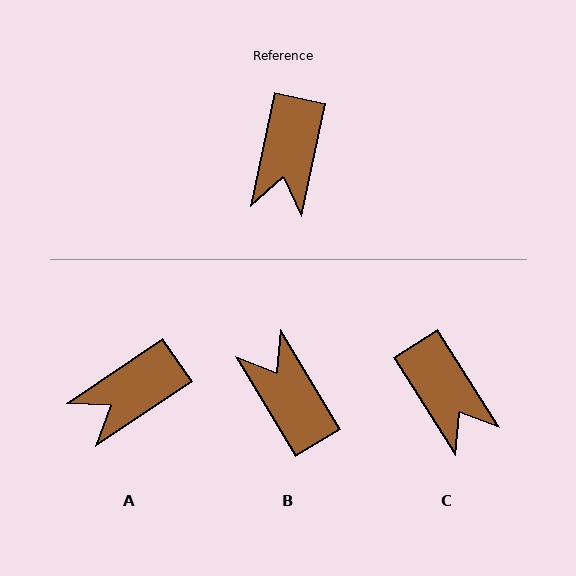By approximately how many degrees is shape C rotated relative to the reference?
Approximately 44 degrees counter-clockwise.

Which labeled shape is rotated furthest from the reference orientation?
B, about 137 degrees away.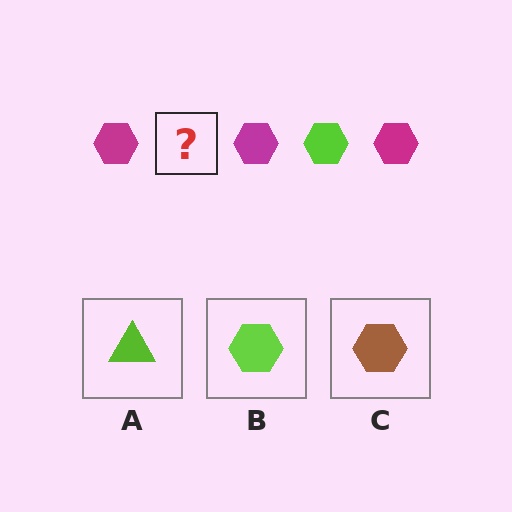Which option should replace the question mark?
Option B.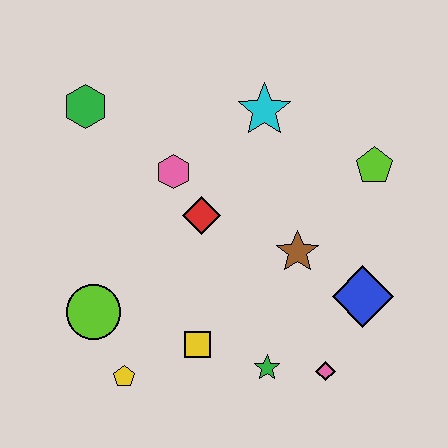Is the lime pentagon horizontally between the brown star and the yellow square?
No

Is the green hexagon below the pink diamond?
No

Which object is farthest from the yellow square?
The green hexagon is farthest from the yellow square.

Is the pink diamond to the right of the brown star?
Yes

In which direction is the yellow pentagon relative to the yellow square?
The yellow pentagon is to the left of the yellow square.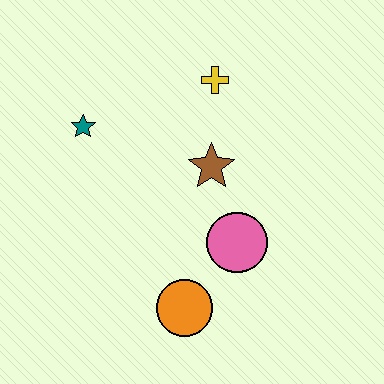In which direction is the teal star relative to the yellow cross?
The teal star is to the left of the yellow cross.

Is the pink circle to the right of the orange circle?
Yes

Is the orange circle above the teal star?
No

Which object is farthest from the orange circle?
The yellow cross is farthest from the orange circle.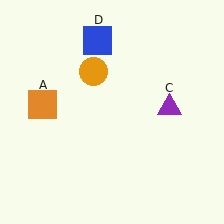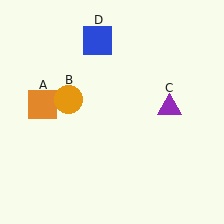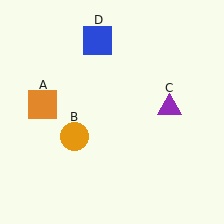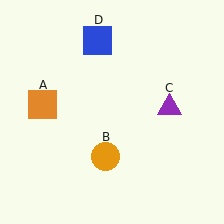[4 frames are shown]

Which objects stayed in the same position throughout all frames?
Orange square (object A) and purple triangle (object C) and blue square (object D) remained stationary.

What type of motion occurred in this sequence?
The orange circle (object B) rotated counterclockwise around the center of the scene.